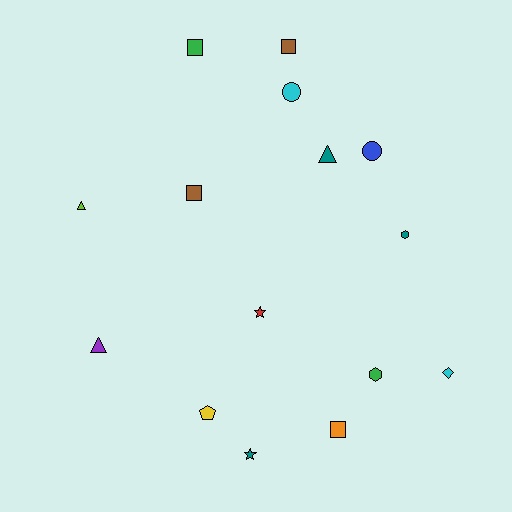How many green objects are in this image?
There are 2 green objects.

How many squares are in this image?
There are 4 squares.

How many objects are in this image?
There are 15 objects.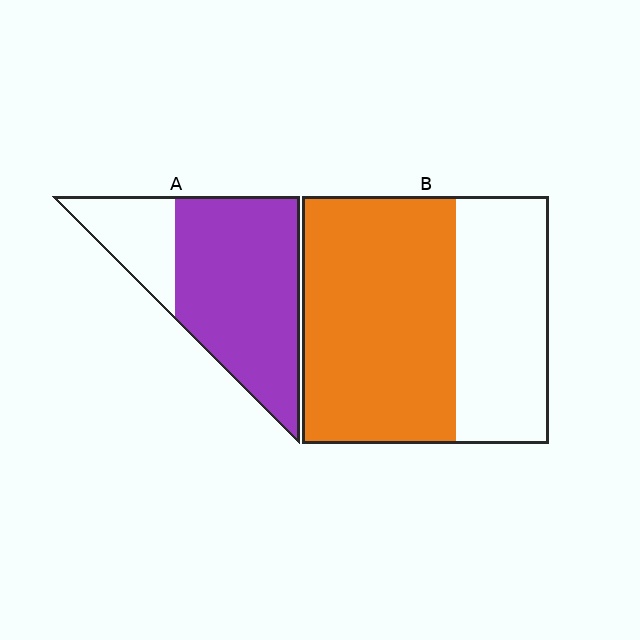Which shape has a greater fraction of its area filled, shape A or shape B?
Shape A.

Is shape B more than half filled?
Yes.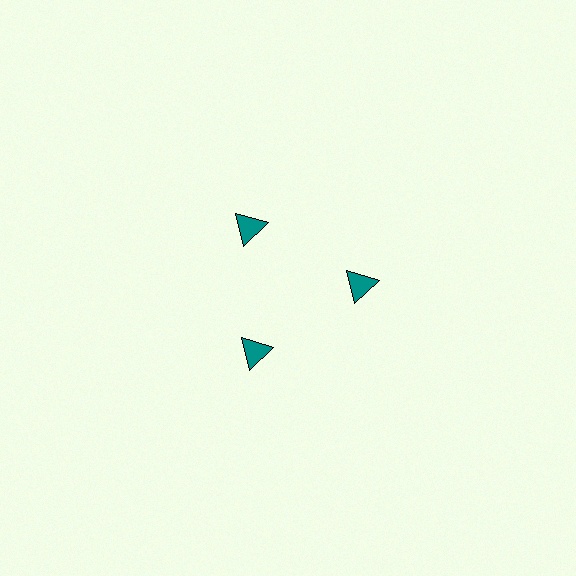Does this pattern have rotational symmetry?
Yes, this pattern has 3-fold rotational symmetry. It looks the same after rotating 120 degrees around the center.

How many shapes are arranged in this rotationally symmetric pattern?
There are 3 shapes, arranged in 3 groups of 1.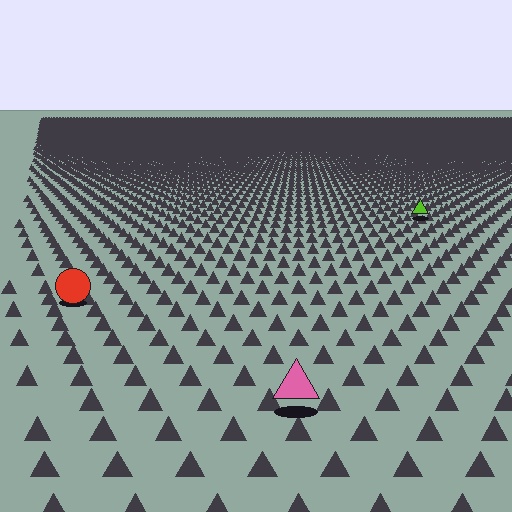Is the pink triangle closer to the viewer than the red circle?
Yes. The pink triangle is closer — you can tell from the texture gradient: the ground texture is coarser near it.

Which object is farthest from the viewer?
The lime triangle is farthest from the viewer. It appears smaller and the ground texture around it is denser.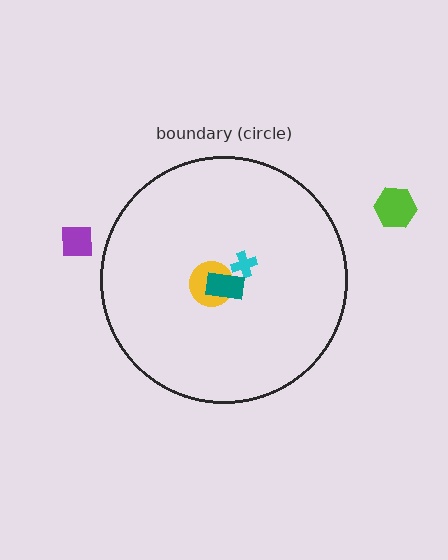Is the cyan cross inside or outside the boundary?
Inside.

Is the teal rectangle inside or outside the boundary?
Inside.